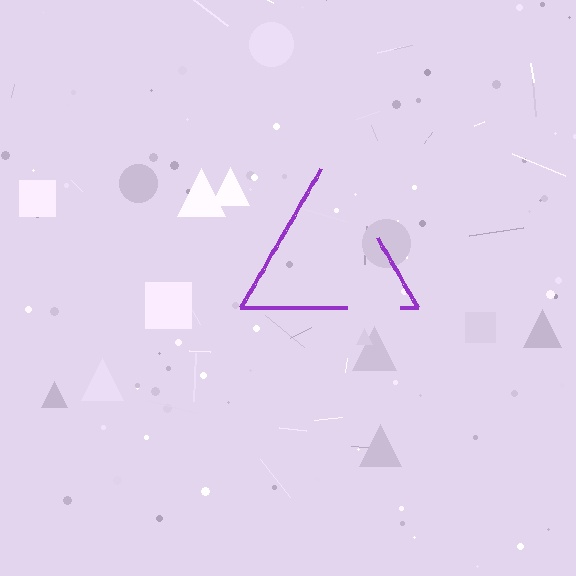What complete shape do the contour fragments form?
The contour fragments form a triangle.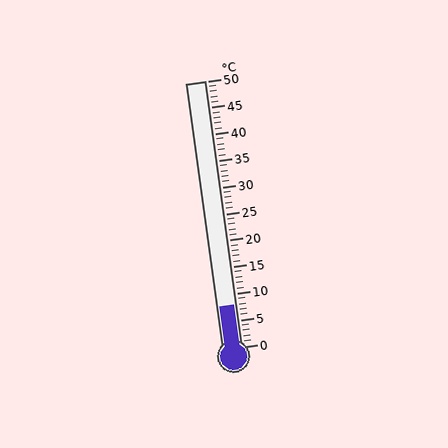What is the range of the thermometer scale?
The thermometer scale ranges from 0°C to 50°C.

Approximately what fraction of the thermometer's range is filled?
The thermometer is filled to approximately 15% of its range.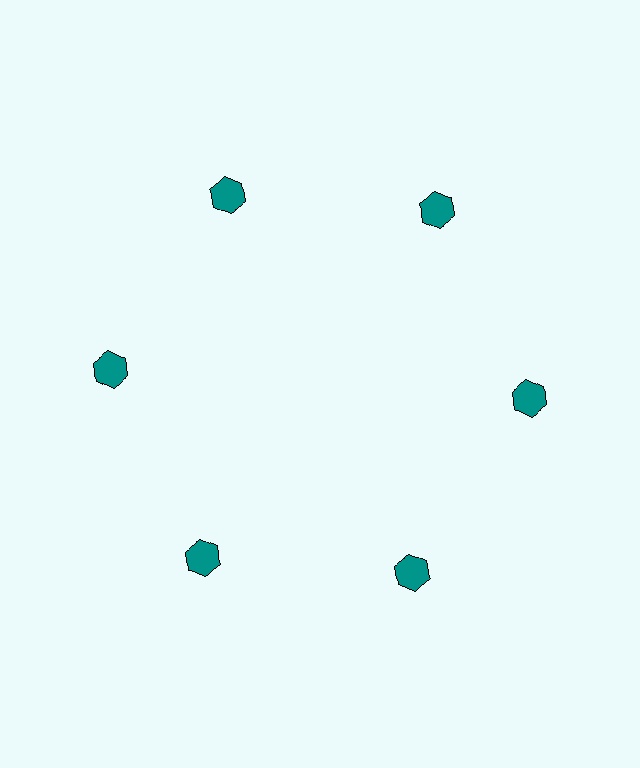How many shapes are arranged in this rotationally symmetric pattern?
There are 6 shapes, arranged in 6 groups of 1.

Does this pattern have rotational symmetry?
Yes, this pattern has 6-fold rotational symmetry. It looks the same after rotating 60 degrees around the center.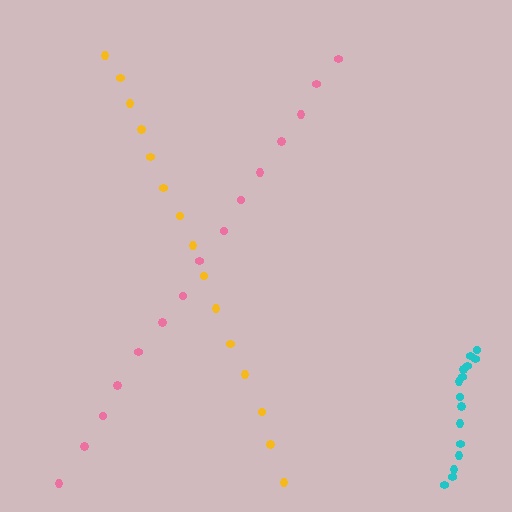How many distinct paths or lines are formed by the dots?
There are 3 distinct paths.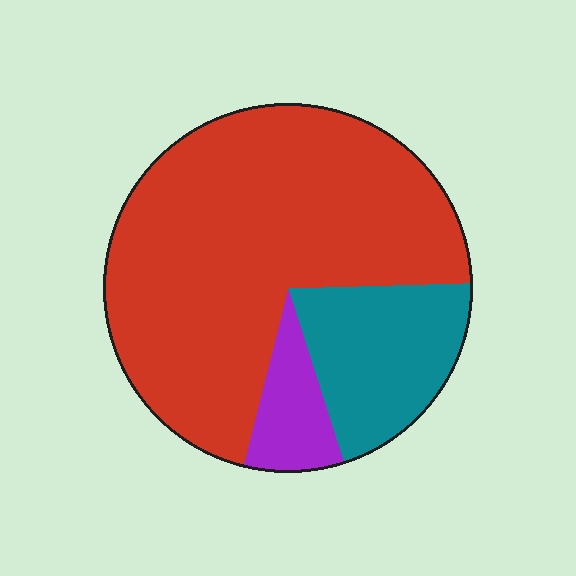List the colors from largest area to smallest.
From largest to smallest: red, teal, purple.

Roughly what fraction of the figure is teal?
Teal takes up about one fifth (1/5) of the figure.